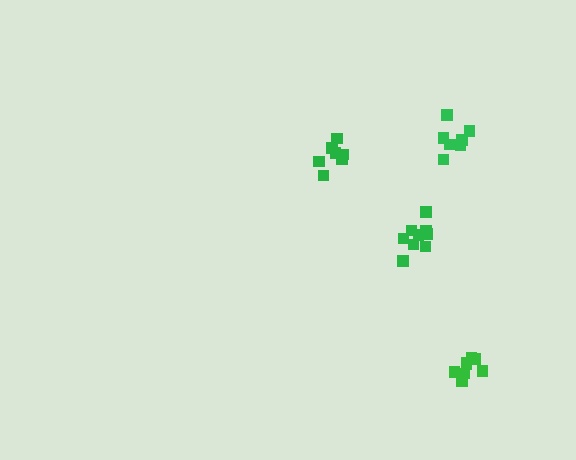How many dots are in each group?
Group 1: 7 dots, Group 2: 8 dots, Group 3: 9 dots, Group 4: 8 dots (32 total).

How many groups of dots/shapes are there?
There are 4 groups.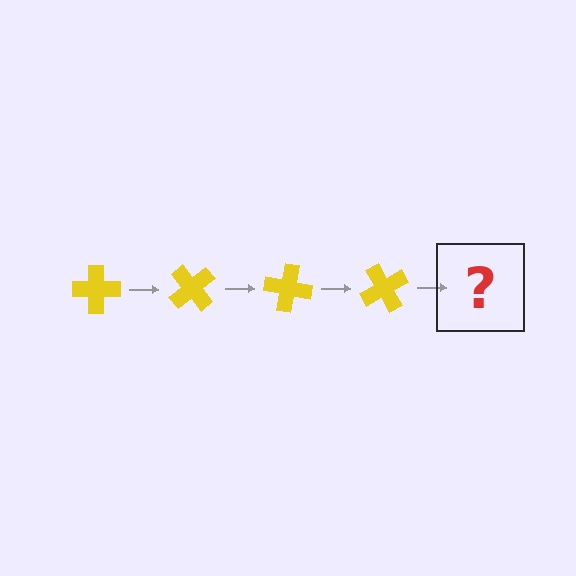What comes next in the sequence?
The next element should be a yellow cross rotated 200 degrees.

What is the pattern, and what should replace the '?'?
The pattern is that the cross rotates 50 degrees each step. The '?' should be a yellow cross rotated 200 degrees.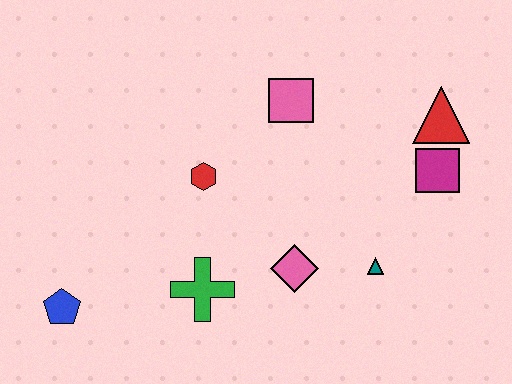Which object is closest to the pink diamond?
The teal triangle is closest to the pink diamond.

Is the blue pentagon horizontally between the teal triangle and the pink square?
No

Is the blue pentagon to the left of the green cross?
Yes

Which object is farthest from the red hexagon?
The red triangle is farthest from the red hexagon.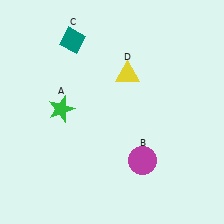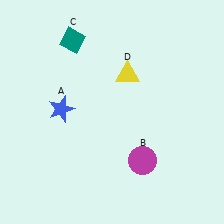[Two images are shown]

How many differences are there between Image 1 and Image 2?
There is 1 difference between the two images.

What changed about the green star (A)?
In Image 1, A is green. In Image 2, it changed to blue.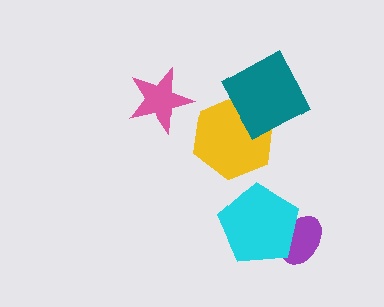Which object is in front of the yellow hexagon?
The teal square is in front of the yellow hexagon.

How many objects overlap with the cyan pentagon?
1 object overlaps with the cyan pentagon.